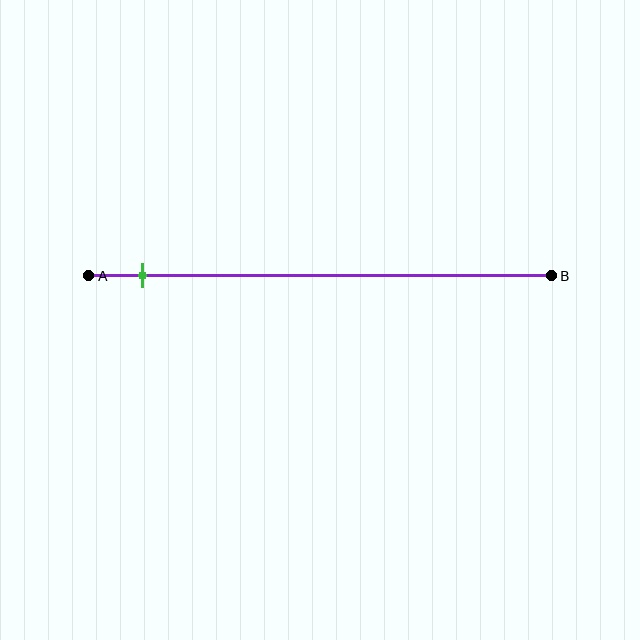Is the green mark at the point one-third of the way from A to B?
No, the mark is at about 10% from A, not at the 33% one-third point.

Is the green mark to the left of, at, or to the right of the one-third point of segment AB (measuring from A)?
The green mark is to the left of the one-third point of segment AB.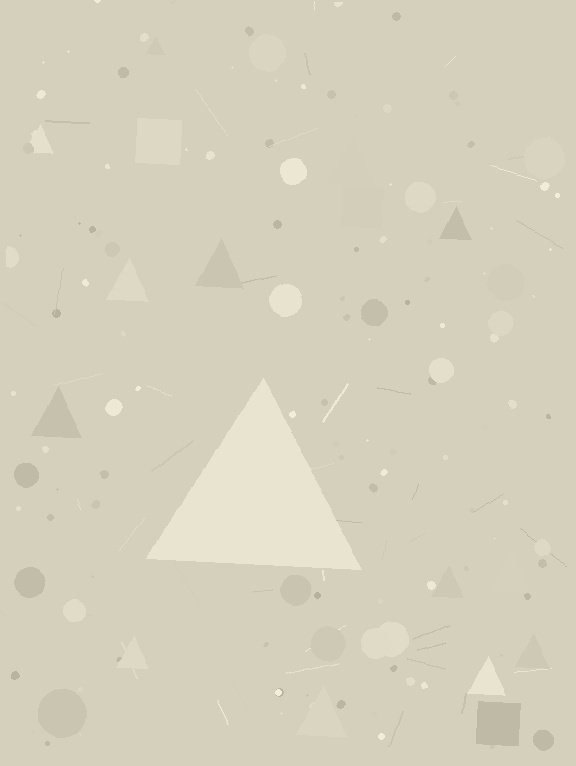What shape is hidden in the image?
A triangle is hidden in the image.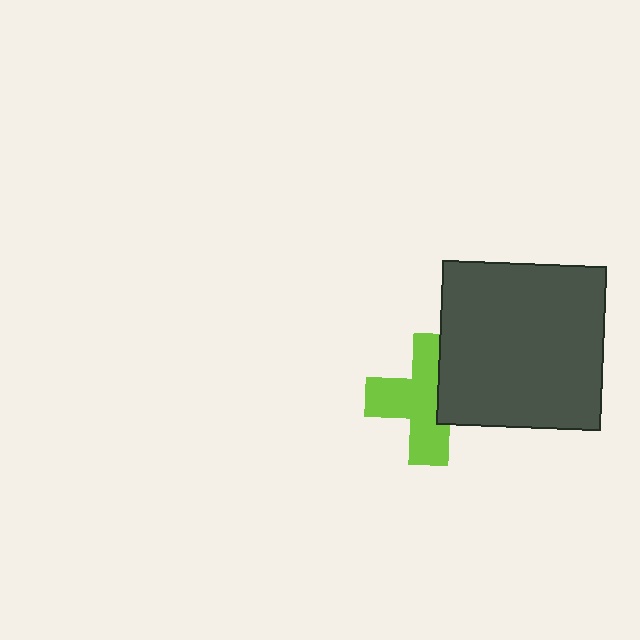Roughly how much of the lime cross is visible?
Most of it is visible (roughly 65%).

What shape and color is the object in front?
The object in front is a dark gray square.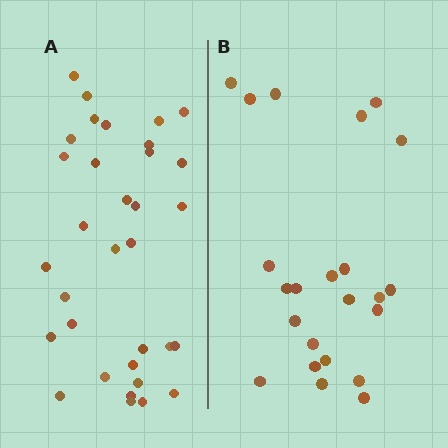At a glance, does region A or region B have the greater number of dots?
Region A (the left region) has more dots.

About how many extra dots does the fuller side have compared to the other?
Region A has roughly 10 or so more dots than region B.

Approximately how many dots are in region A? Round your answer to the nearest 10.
About 30 dots. (The exact count is 33, which rounds to 30.)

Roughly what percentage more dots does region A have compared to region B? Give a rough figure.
About 45% more.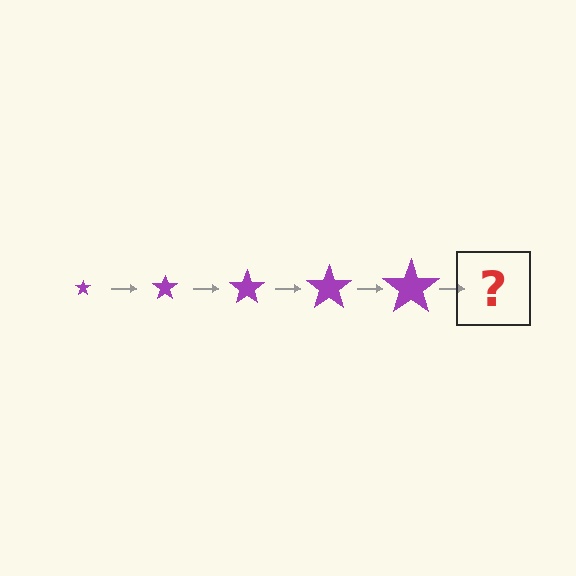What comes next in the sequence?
The next element should be a purple star, larger than the previous one.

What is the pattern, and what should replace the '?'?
The pattern is that the star gets progressively larger each step. The '?' should be a purple star, larger than the previous one.